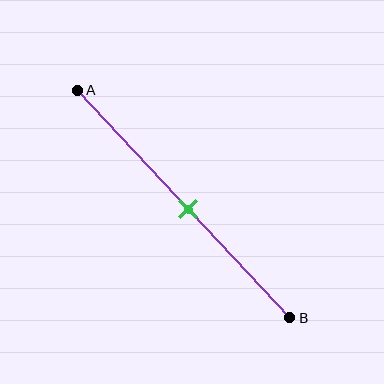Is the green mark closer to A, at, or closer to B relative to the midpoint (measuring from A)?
The green mark is approximately at the midpoint of segment AB.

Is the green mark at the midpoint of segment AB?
Yes, the mark is approximately at the midpoint.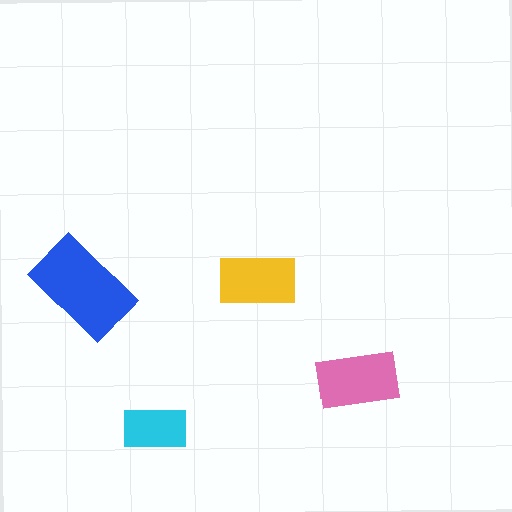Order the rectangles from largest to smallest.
the blue one, the pink one, the yellow one, the cyan one.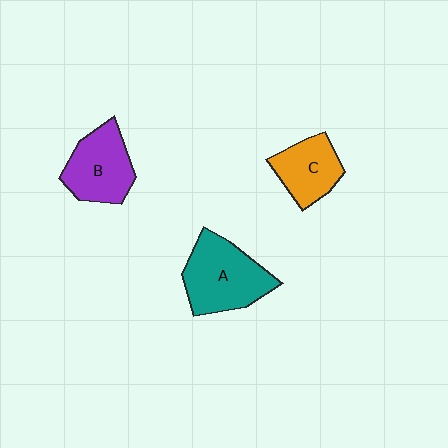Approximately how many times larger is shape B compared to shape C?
Approximately 1.2 times.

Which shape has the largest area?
Shape A (teal).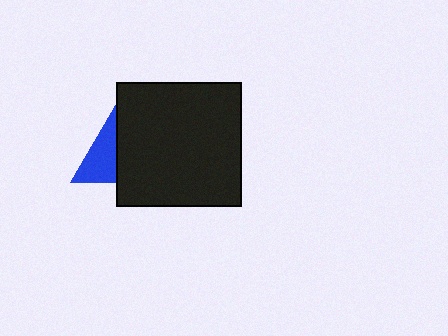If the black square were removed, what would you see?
You would see the complete blue triangle.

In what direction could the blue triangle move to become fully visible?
The blue triangle could move left. That would shift it out from behind the black square entirely.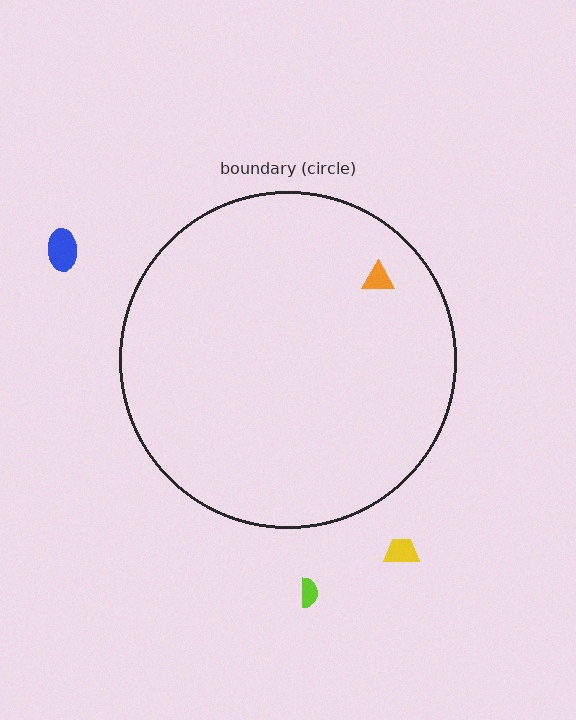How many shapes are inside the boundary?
1 inside, 3 outside.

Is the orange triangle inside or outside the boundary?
Inside.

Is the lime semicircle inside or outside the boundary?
Outside.